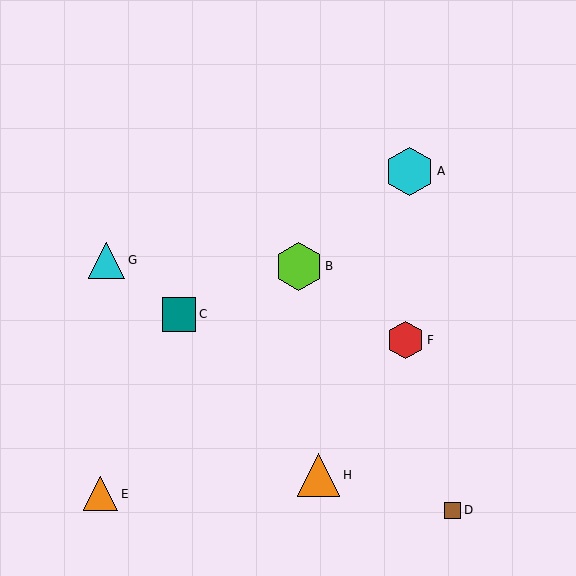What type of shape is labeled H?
Shape H is an orange triangle.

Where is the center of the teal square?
The center of the teal square is at (179, 315).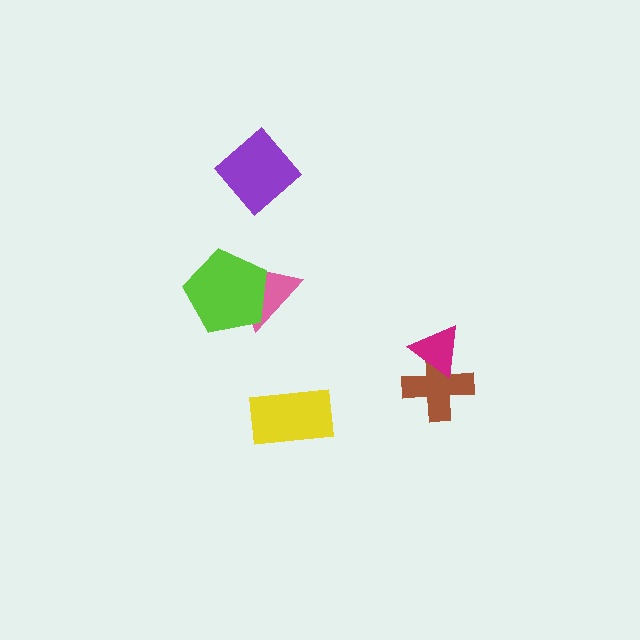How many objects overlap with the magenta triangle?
1 object overlaps with the magenta triangle.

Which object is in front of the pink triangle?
The lime pentagon is in front of the pink triangle.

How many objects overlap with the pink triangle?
1 object overlaps with the pink triangle.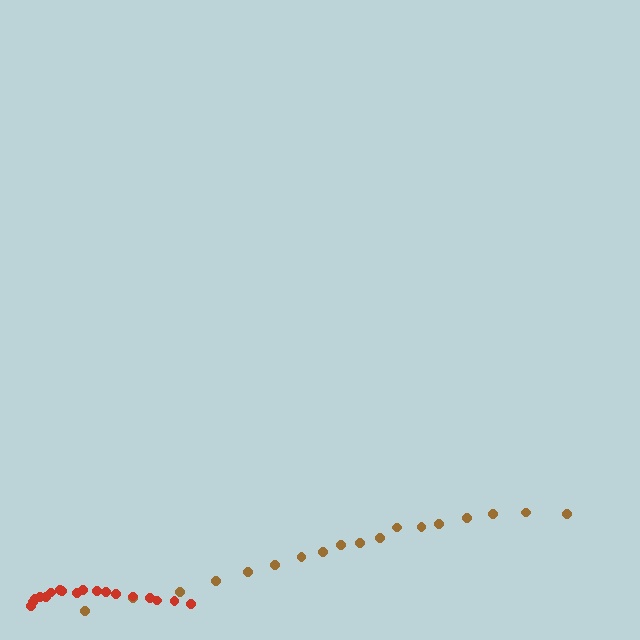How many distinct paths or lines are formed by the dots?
There are 2 distinct paths.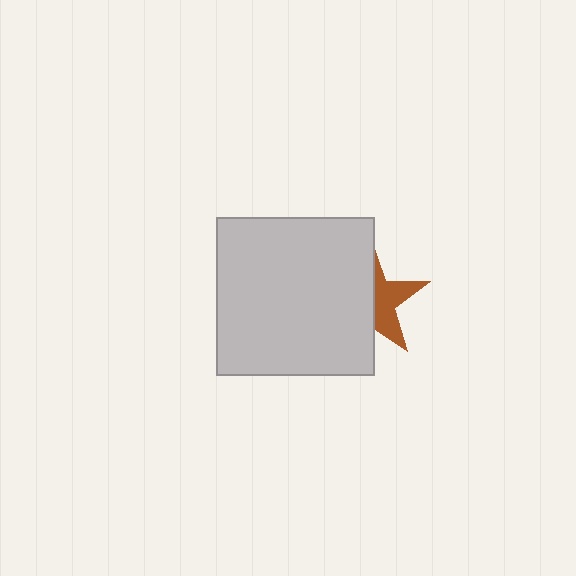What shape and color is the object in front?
The object in front is a light gray square.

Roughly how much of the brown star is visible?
A small part of it is visible (roughly 41%).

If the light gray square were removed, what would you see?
You would see the complete brown star.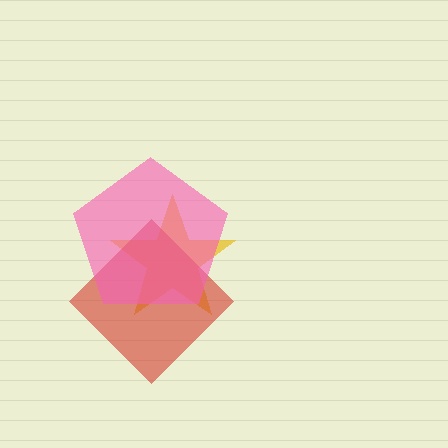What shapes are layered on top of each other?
The layered shapes are: a yellow star, a red diamond, a pink pentagon.